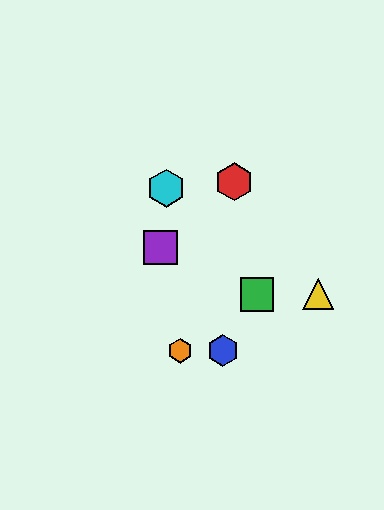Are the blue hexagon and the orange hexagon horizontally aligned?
Yes, both are at y≈351.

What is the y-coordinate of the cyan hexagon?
The cyan hexagon is at y≈188.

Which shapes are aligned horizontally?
The blue hexagon, the orange hexagon are aligned horizontally.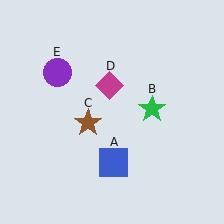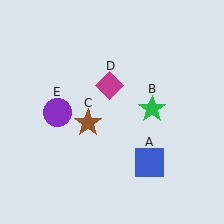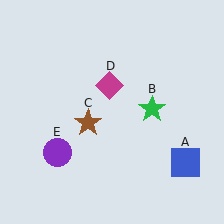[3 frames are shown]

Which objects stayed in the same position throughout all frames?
Green star (object B) and brown star (object C) and magenta diamond (object D) remained stationary.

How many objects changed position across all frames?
2 objects changed position: blue square (object A), purple circle (object E).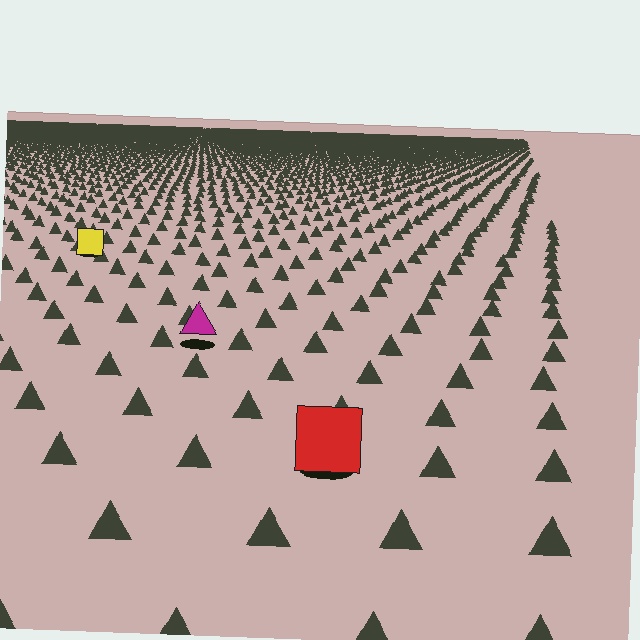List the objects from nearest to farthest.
From nearest to farthest: the red square, the magenta triangle, the yellow square.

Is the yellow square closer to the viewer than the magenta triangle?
No. The magenta triangle is closer — you can tell from the texture gradient: the ground texture is coarser near it.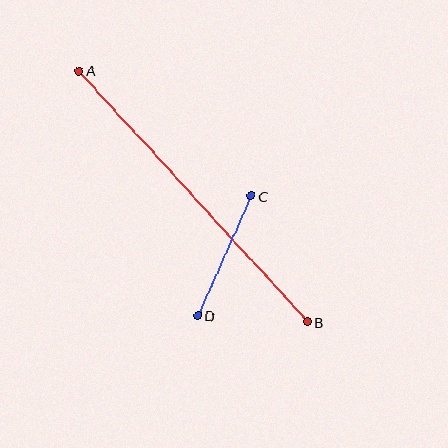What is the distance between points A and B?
The distance is approximately 339 pixels.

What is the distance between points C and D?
The distance is approximately 131 pixels.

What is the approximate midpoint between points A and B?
The midpoint is at approximately (193, 196) pixels.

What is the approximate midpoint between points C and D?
The midpoint is at approximately (225, 256) pixels.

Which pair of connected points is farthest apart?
Points A and B are farthest apart.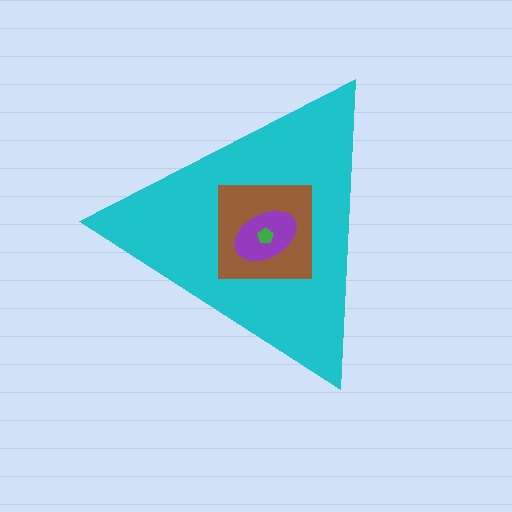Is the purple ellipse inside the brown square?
Yes.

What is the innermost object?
The green pentagon.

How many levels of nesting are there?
4.